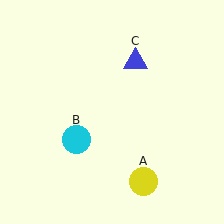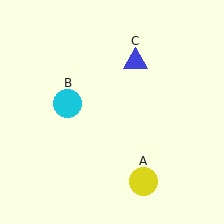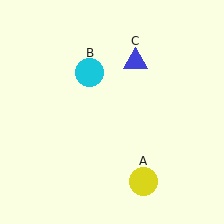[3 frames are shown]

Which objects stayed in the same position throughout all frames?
Yellow circle (object A) and blue triangle (object C) remained stationary.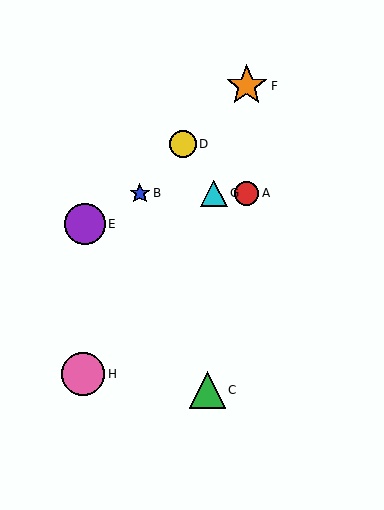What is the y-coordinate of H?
Object H is at y≈374.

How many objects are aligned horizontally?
3 objects (A, B, G) are aligned horizontally.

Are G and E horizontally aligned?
No, G is at y≈193 and E is at y≈224.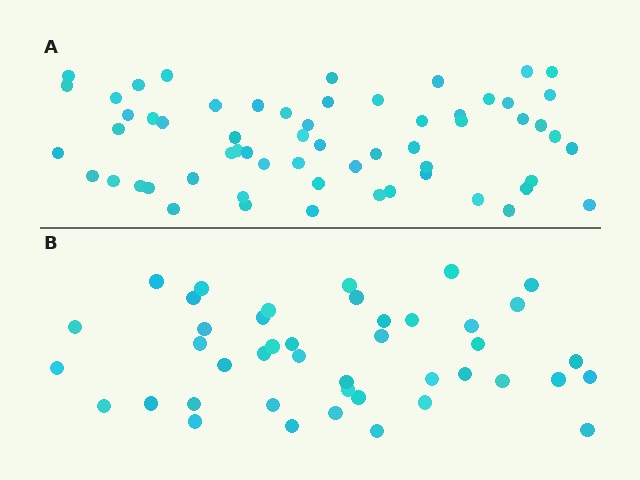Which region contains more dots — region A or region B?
Region A (the top region) has more dots.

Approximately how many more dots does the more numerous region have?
Region A has approximately 15 more dots than region B.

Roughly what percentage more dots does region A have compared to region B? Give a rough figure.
About 40% more.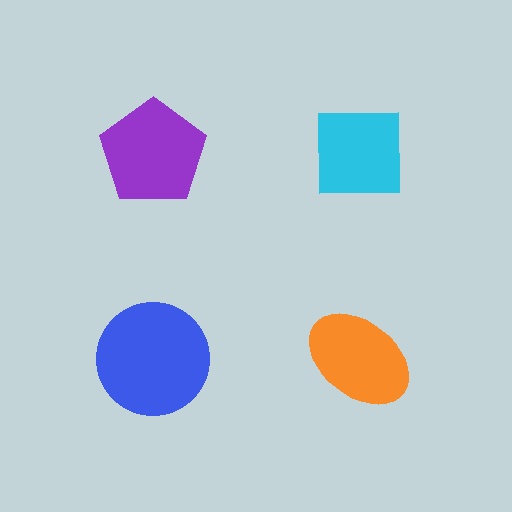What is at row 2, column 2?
An orange ellipse.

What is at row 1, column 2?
A cyan square.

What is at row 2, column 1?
A blue circle.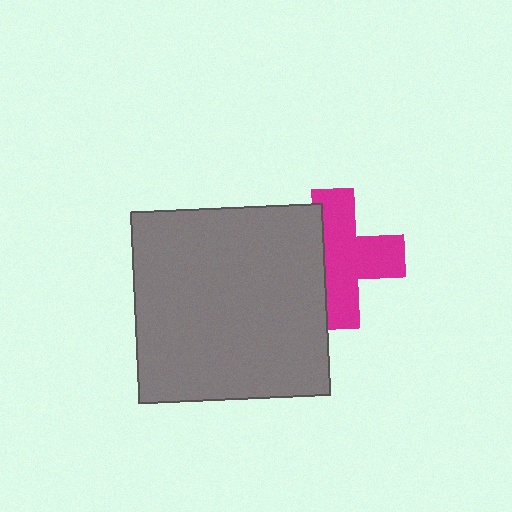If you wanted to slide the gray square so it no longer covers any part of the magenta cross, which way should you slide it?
Slide it left — that is the most direct way to separate the two shapes.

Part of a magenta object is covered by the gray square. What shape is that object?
It is a cross.